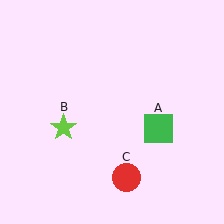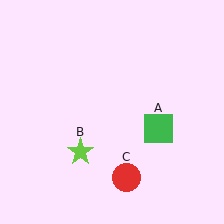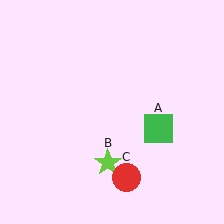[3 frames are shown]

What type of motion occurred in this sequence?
The lime star (object B) rotated counterclockwise around the center of the scene.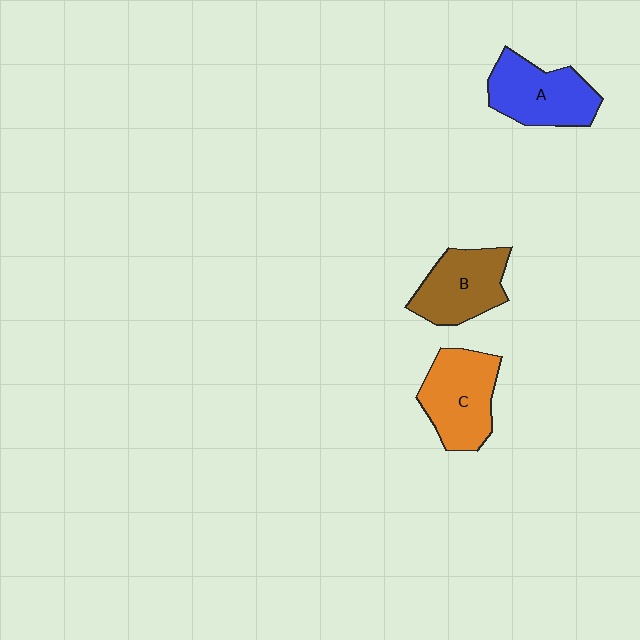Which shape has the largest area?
Shape C (orange).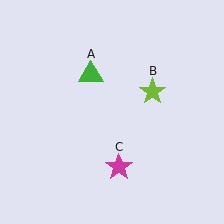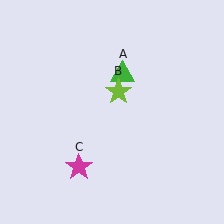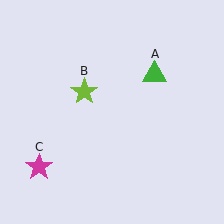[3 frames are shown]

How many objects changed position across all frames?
3 objects changed position: green triangle (object A), lime star (object B), magenta star (object C).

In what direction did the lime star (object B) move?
The lime star (object B) moved left.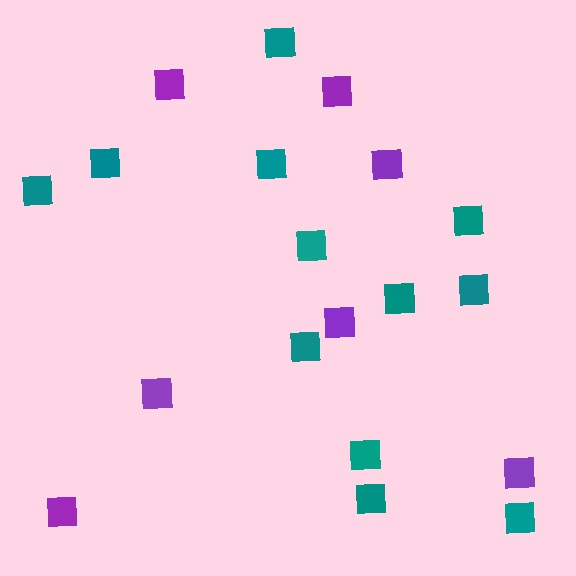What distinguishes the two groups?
There are 2 groups: one group of teal squares (12) and one group of purple squares (7).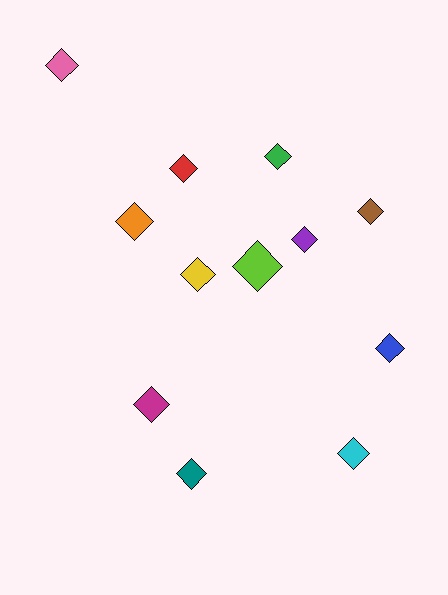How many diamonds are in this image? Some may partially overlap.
There are 12 diamonds.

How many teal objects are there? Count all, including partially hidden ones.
There is 1 teal object.